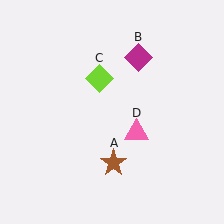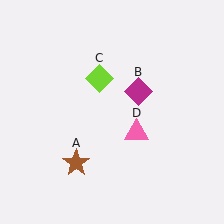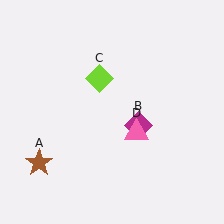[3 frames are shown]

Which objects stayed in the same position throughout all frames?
Lime diamond (object C) and pink triangle (object D) remained stationary.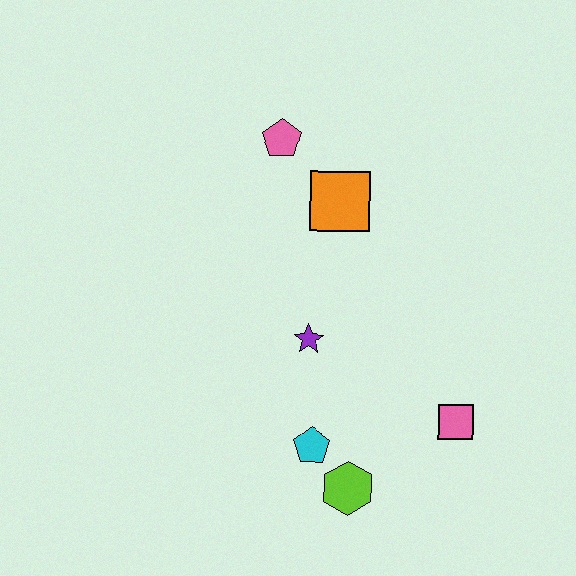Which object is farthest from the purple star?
The pink pentagon is farthest from the purple star.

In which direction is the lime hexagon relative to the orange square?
The lime hexagon is below the orange square.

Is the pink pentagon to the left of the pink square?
Yes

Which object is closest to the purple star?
The cyan pentagon is closest to the purple star.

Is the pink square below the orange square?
Yes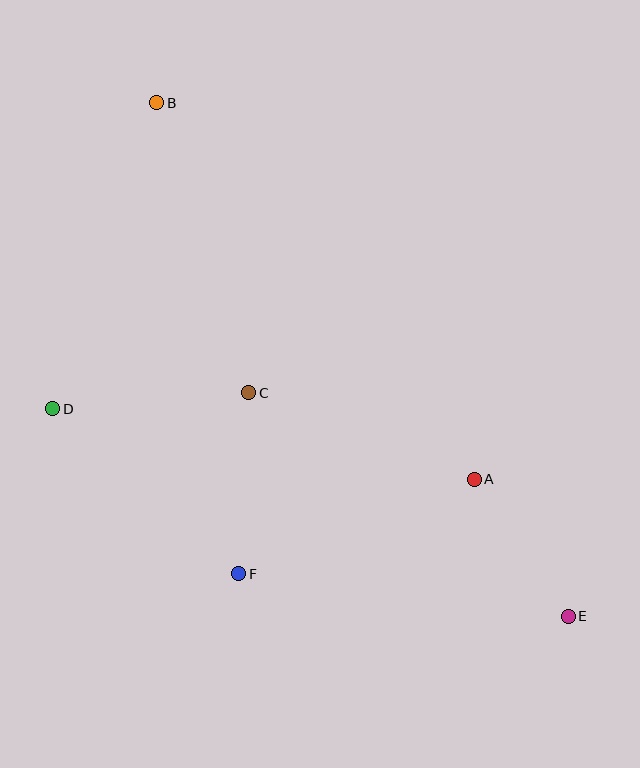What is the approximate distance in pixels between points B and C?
The distance between B and C is approximately 305 pixels.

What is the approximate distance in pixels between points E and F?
The distance between E and F is approximately 332 pixels.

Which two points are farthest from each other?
Points B and E are farthest from each other.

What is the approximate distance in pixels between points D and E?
The distance between D and E is approximately 556 pixels.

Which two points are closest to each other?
Points A and E are closest to each other.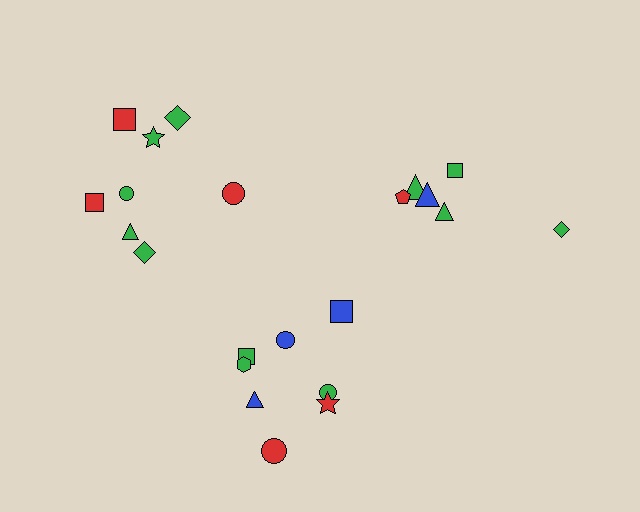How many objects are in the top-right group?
There are 6 objects.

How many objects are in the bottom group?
There are 8 objects.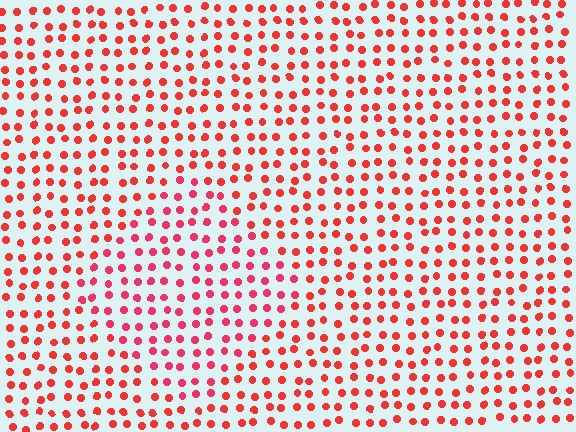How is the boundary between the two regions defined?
The boundary is defined purely by a slight shift in hue (about 17 degrees). Spacing, size, and orientation are identical on both sides.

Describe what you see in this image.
The image is filled with small red elements in a uniform arrangement. A diamond-shaped region is visible where the elements are tinted to a slightly different hue, forming a subtle color boundary.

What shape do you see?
I see a diamond.